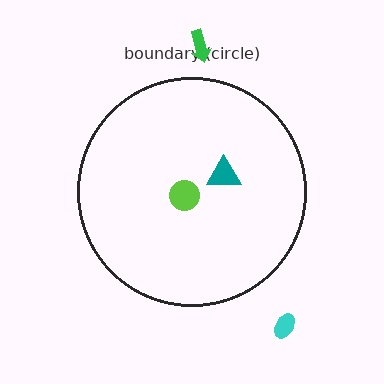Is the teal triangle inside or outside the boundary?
Inside.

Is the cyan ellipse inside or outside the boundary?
Outside.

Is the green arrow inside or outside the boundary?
Outside.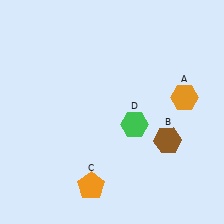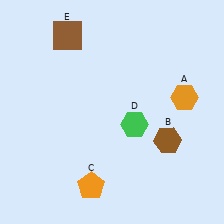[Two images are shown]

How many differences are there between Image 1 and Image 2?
There is 1 difference between the two images.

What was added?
A brown square (E) was added in Image 2.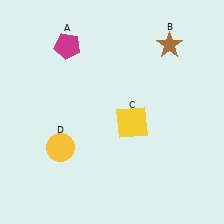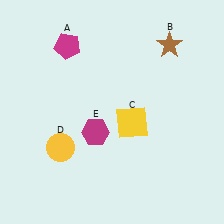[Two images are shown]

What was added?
A magenta hexagon (E) was added in Image 2.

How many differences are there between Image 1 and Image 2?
There is 1 difference between the two images.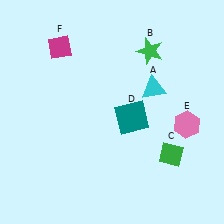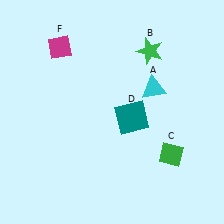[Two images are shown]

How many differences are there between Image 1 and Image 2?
There is 1 difference between the two images.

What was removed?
The pink hexagon (E) was removed in Image 2.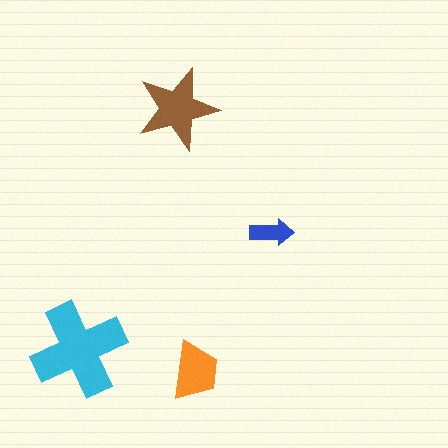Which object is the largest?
The cyan cross.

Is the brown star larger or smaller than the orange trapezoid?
Larger.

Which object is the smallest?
The blue arrow.